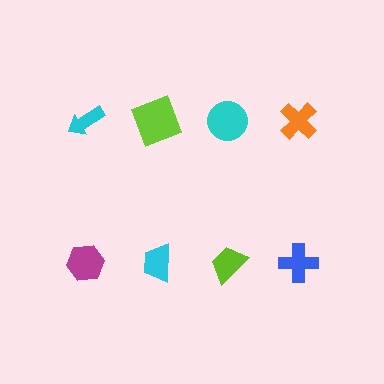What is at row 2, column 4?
A blue cross.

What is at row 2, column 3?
A lime trapezoid.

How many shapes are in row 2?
4 shapes.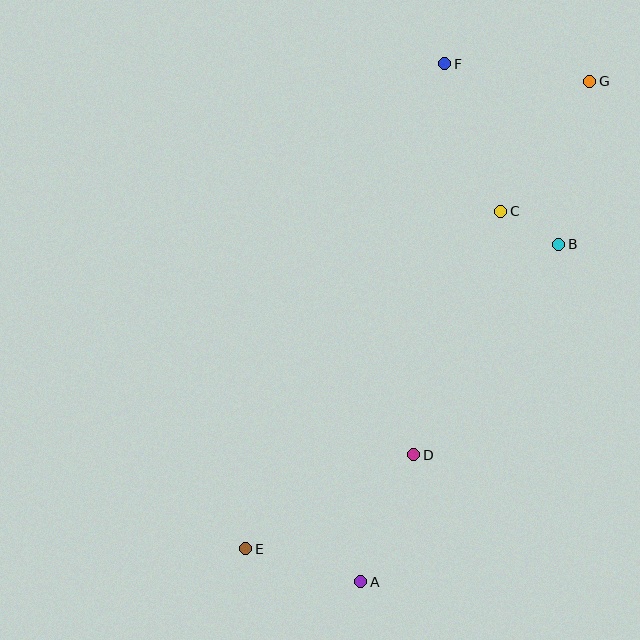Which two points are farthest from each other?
Points E and G are farthest from each other.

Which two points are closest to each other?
Points B and C are closest to each other.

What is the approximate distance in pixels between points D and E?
The distance between D and E is approximately 192 pixels.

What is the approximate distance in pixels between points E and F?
The distance between E and F is approximately 524 pixels.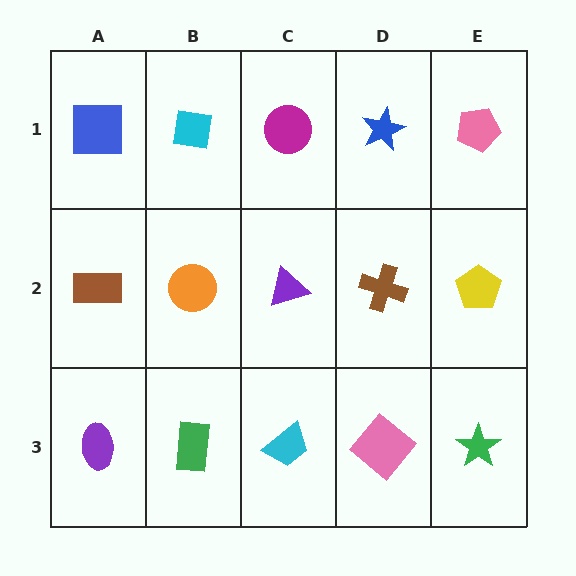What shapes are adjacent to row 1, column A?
A brown rectangle (row 2, column A), a cyan square (row 1, column B).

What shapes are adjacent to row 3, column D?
A brown cross (row 2, column D), a cyan trapezoid (row 3, column C), a green star (row 3, column E).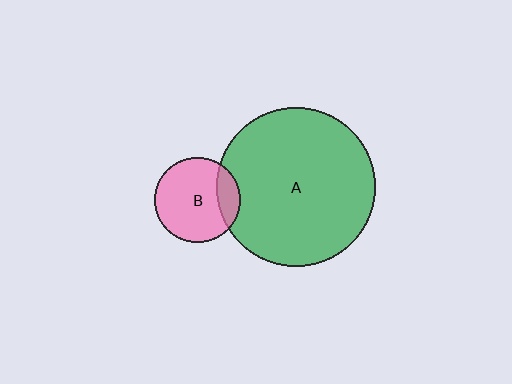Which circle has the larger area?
Circle A (green).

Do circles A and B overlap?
Yes.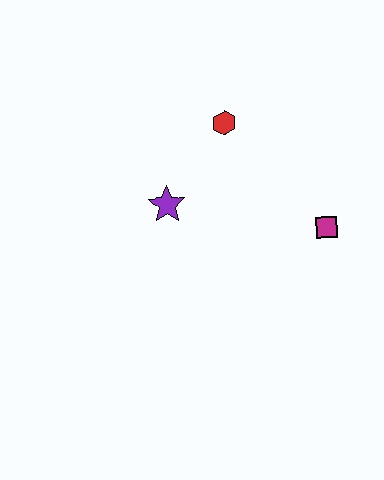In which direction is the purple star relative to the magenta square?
The purple star is to the left of the magenta square.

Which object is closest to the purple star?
The red hexagon is closest to the purple star.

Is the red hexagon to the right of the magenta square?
No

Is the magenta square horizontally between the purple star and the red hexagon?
No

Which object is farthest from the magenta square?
The purple star is farthest from the magenta square.